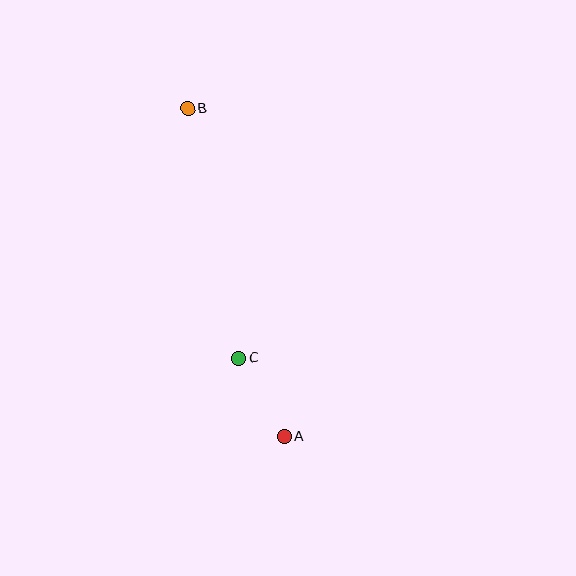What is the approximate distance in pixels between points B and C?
The distance between B and C is approximately 254 pixels.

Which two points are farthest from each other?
Points A and B are farthest from each other.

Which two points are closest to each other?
Points A and C are closest to each other.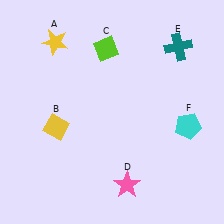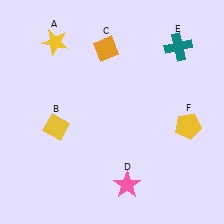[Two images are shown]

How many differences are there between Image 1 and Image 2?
There are 2 differences between the two images.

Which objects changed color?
C changed from lime to orange. F changed from cyan to yellow.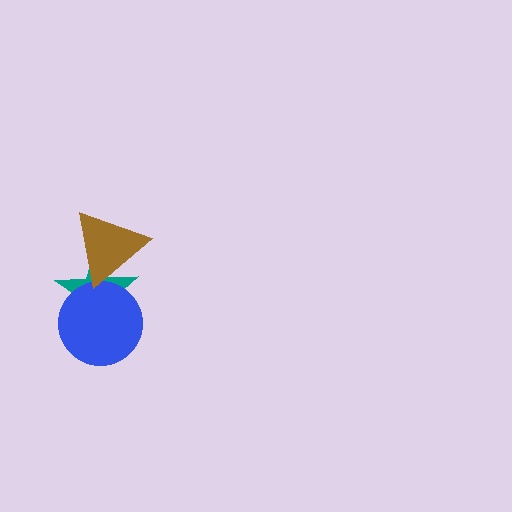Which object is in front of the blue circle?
The brown triangle is in front of the blue circle.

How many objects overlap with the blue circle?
2 objects overlap with the blue circle.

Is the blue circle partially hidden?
Yes, it is partially covered by another shape.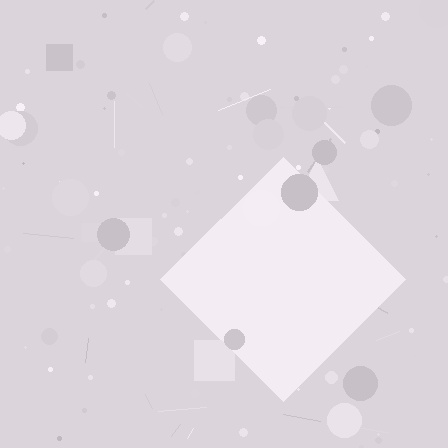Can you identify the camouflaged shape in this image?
The camouflaged shape is a diamond.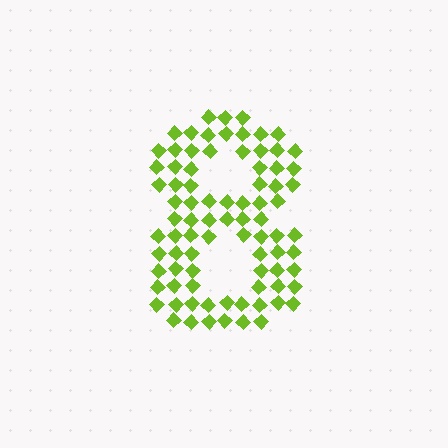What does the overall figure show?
The overall figure shows the digit 8.